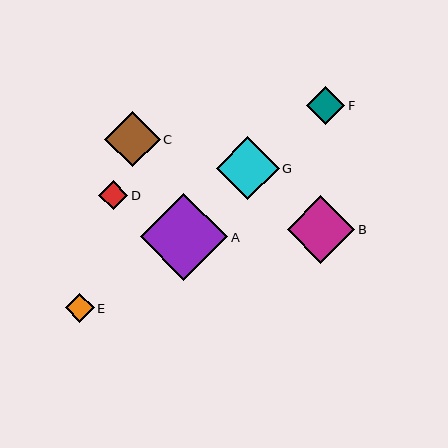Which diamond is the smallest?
Diamond E is the smallest with a size of approximately 29 pixels.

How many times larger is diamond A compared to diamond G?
Diamond A is approximately 1.4 times the size of diamond G.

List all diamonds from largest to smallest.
From largest to smallest: A, B, G, C, F, D, E.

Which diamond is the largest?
Diamond A is the largest with a size of approximately 87 pixels.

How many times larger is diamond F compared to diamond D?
Diamond F is approximately 1.3 times the size of diamond D.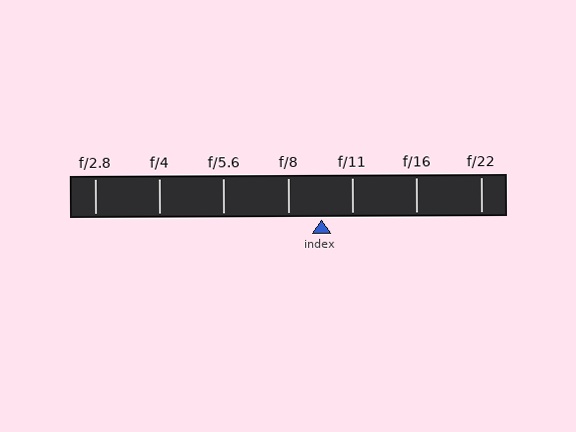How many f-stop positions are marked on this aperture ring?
There are 7 f-stop positions marked.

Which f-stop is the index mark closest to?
The index mark is closest to f/11.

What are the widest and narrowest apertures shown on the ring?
The widest aperture shown is f/2.8 and the narrowest is f/22.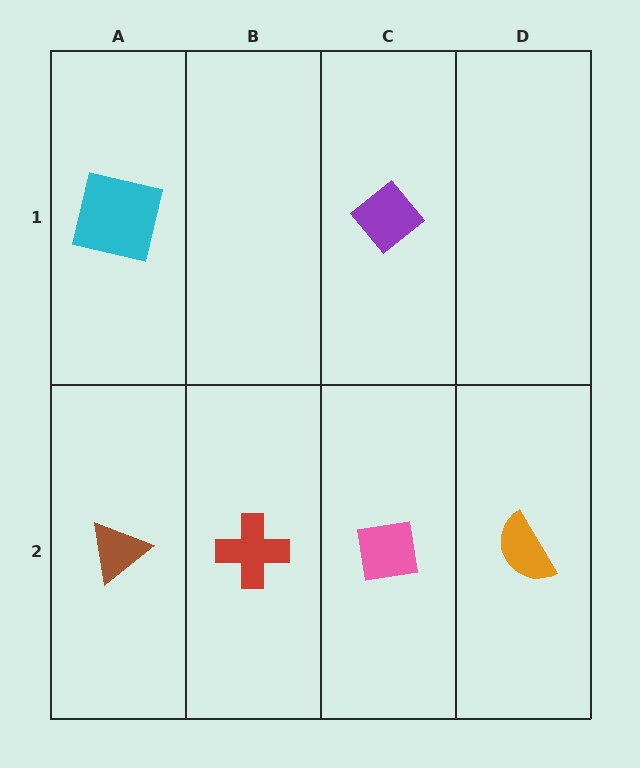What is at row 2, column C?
A pink square.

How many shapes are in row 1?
2 shapes.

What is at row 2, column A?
A brown triangle.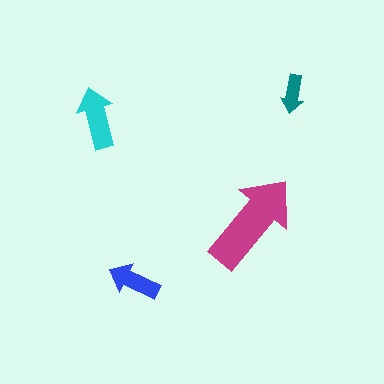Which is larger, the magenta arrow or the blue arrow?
The magenta one.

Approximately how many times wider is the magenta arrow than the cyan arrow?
About 1.5 times wider.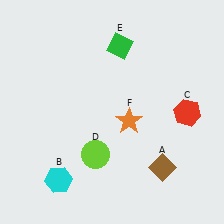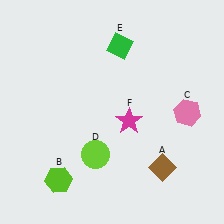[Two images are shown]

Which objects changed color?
B changed from cyan to lime. C changed from red to pink. F changed from orange to magenta.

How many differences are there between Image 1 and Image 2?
There are 3 differences between the two images.